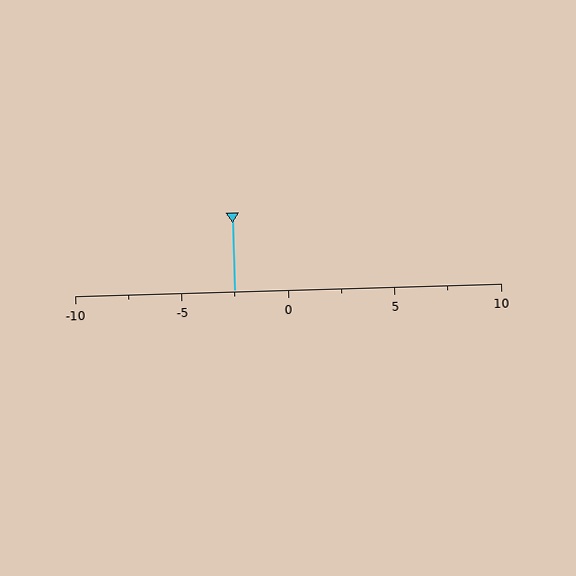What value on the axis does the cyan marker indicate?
The marker indicates approximately -2.5.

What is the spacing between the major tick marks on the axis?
The major ticks are spaced 5 apart.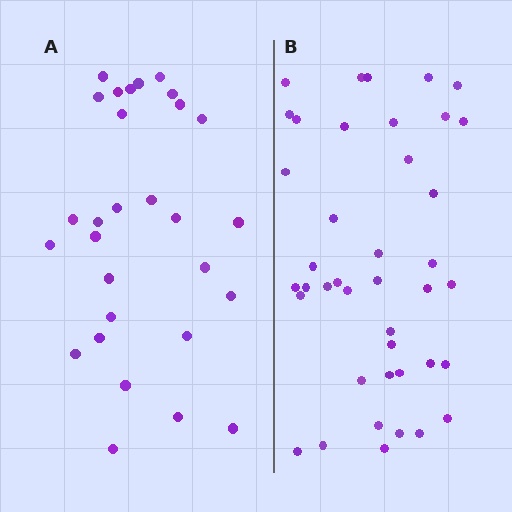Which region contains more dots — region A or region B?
Region B (the right region) has more dots.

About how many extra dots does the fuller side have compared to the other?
Region B has roughly 12 or so more dots than region A.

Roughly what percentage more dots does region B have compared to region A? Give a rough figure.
About 40% more.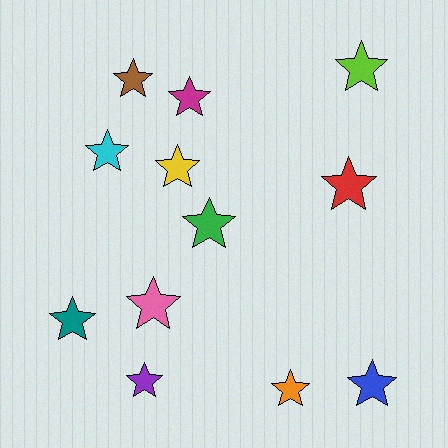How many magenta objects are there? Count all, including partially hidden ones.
There is 1 magenta object.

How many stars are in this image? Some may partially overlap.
There are 12 stars.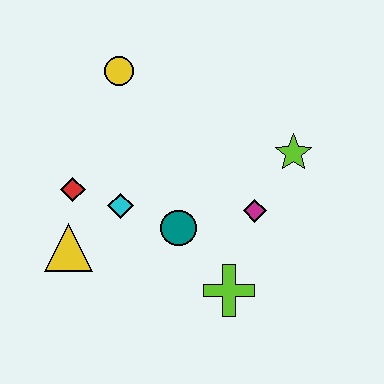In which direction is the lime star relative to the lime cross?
The lime star is above the lime cross.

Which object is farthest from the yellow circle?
The lime cross is farthest from the yellow circle.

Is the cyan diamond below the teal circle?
No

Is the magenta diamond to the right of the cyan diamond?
Yes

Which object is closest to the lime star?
The magenta diamond is closest to the lime star.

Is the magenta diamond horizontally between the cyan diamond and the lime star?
Yes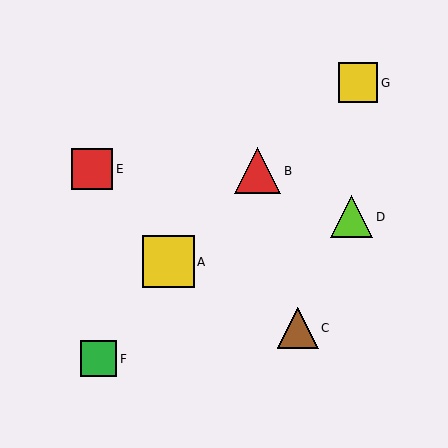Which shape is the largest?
The yellow square (labeled A) is the largest.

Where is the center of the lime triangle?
The center of the lime triangle is at (352, 217).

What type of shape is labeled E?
Shape E is a red square.